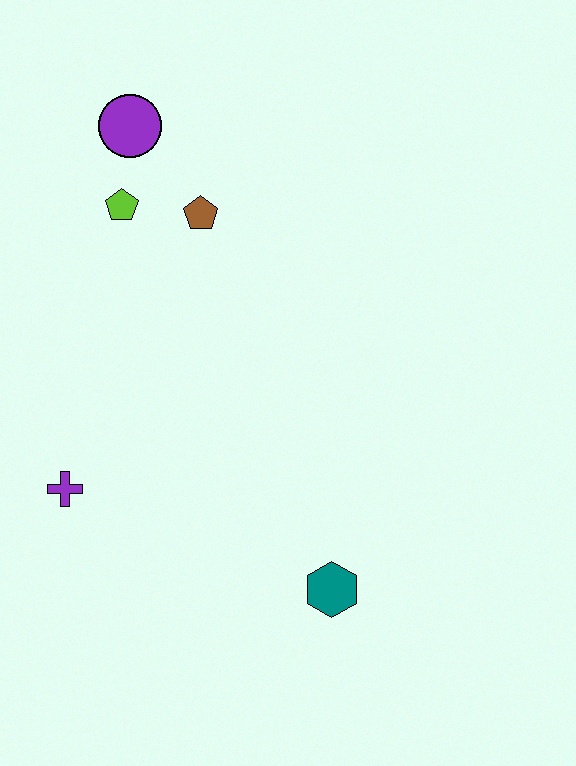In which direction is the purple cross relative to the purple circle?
The purple cross is below the purple circle.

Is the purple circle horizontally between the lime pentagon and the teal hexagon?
Yes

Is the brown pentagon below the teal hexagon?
No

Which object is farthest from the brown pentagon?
The teal hexagon is farthest from the brown pentagon.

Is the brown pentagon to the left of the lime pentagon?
No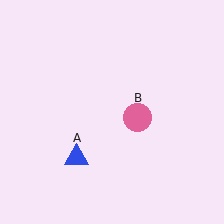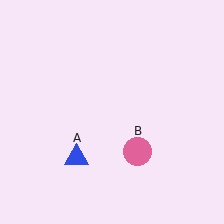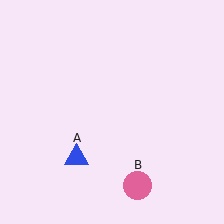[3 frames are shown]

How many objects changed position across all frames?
1 object changed position: pink circle (object B).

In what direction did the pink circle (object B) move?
The pink circle (object B) moved down.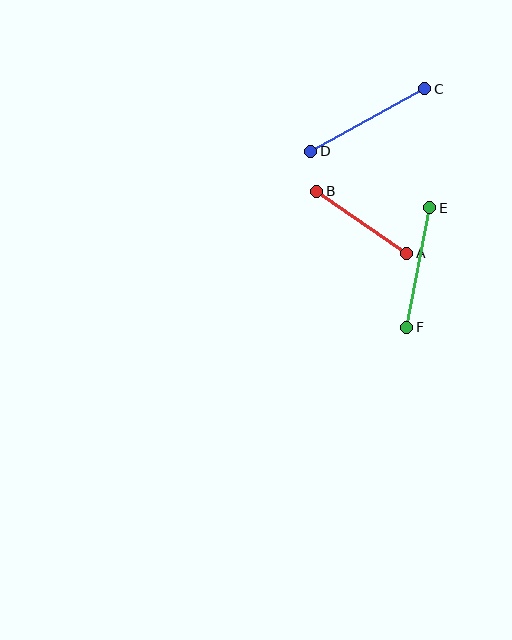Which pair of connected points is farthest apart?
Points C and D are farthest apart.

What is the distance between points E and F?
The distance is approximately 122 pixels.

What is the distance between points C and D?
The distance is approximately 130 pixels.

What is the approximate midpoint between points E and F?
The midpoint is at approximately (418, 267) pixels.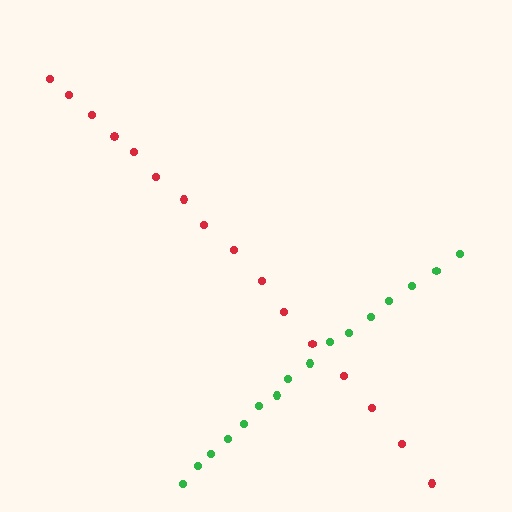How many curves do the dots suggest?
There are 2 distinct paths.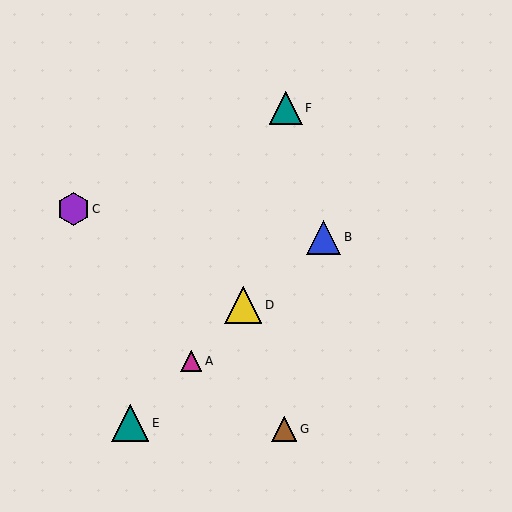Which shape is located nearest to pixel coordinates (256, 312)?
The yellow triangle (labeled D) at (243, 305) is nearest to that location.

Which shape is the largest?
The yellow triangle (labeled D) is the largest.